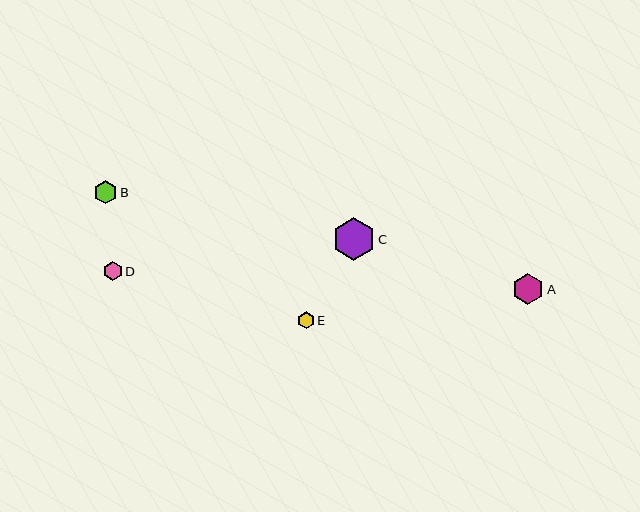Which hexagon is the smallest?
Hexagon E is the smallest with a size of approximately 17 pixels.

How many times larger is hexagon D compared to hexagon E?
Hexagon D is approximately 1.1 times the size of hexagon E.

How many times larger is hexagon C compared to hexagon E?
Hexagon C is approximately 2.6 times the size of hexagon E.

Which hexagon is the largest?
Hexagon C is the largest with a size of approximately 43 pixels.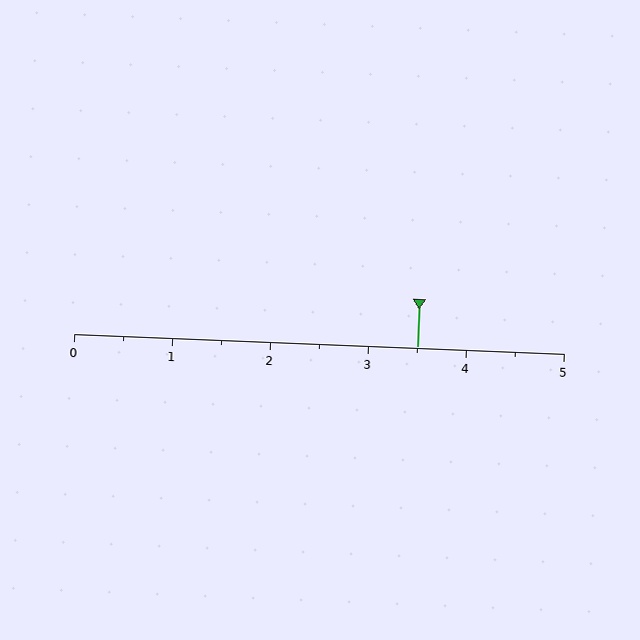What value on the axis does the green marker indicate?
The marker indicates approximately 3.5.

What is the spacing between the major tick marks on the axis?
The major ticks are spaced 1 apart.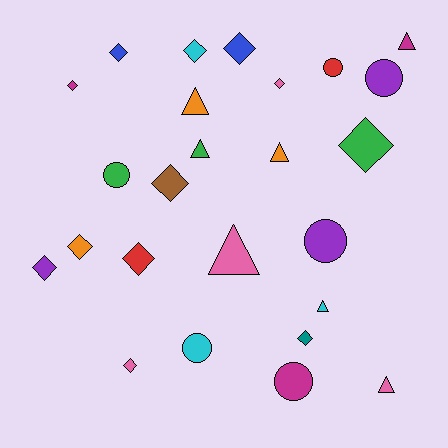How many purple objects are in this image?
There are 3 purple objects.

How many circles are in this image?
There are 6 circles.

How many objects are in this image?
There are 25 objects.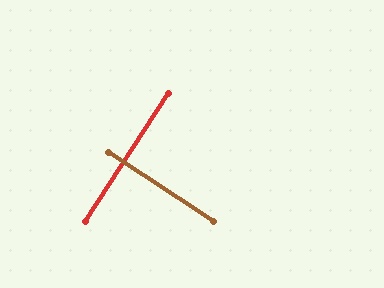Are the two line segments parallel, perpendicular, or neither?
Perpendicular — they meet at approximately 90°.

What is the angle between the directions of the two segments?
Approximately 90 degrees.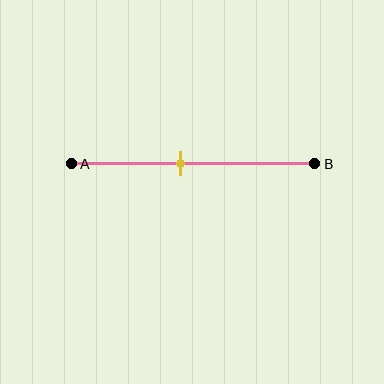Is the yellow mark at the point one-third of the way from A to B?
No, the mark is at about 45% from A, not at the 33% one-third point.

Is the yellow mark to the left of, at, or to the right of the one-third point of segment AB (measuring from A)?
The yellow mark is to the right of the one-third point of segment AB.